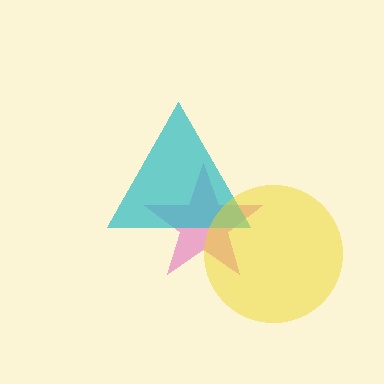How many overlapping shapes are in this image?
There are 3 overlapping shapes in the image.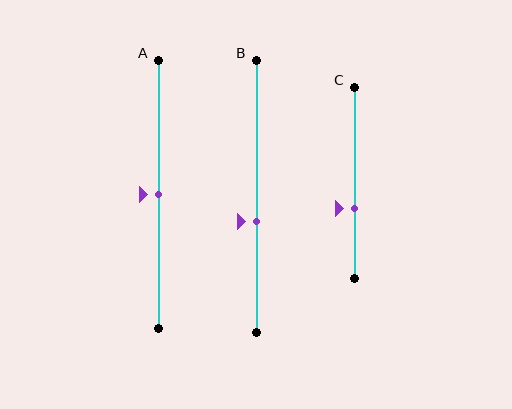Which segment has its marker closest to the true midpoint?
Segment A has its marker closest to the true midpoint.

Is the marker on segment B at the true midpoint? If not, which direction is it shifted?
No, the marker on segment B is shifted downward by about 9% of the segment length.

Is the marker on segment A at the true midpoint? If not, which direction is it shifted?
Yes, the marker on segment A is at the true midpoint.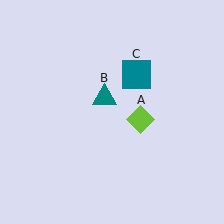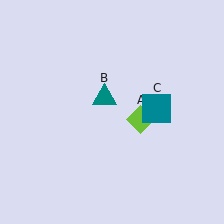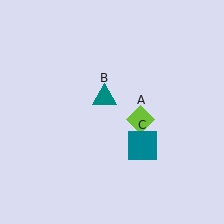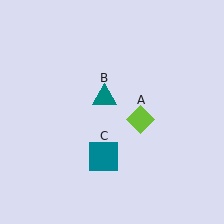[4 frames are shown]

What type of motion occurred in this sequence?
The teal square (object C) rotated clockwise around the center of the scene.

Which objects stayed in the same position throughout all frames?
Lime diamond (object A) and teal triangle (object B) remained stationary.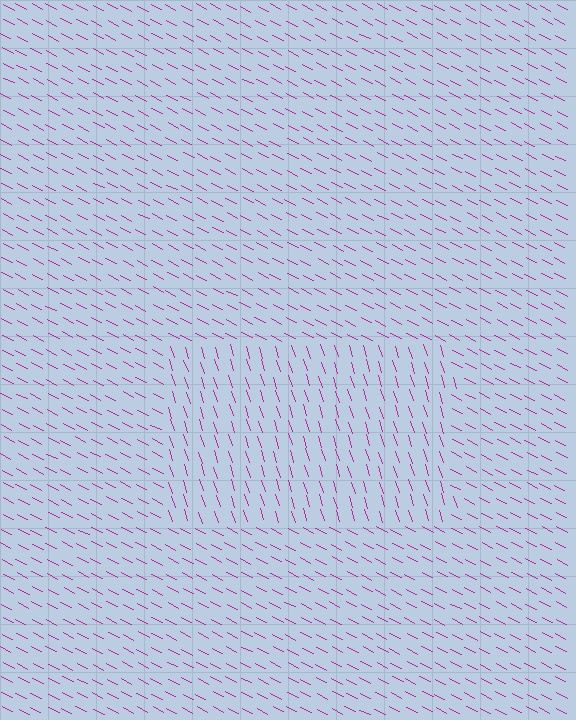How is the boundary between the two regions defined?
The boundary is defined purely by a change in line orientation (approximately 45 degrees difference). All lines are the same color and thickness.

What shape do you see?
I see a rectangle.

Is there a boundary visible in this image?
Yes, there is a texture boundary formed by a change in line orientation.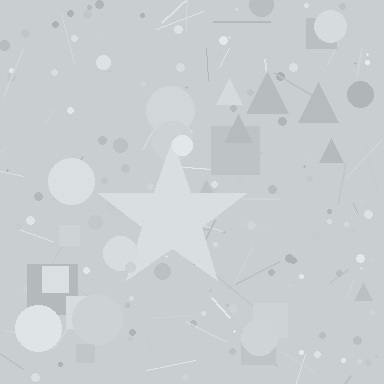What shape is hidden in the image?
A star is hidden in the image.